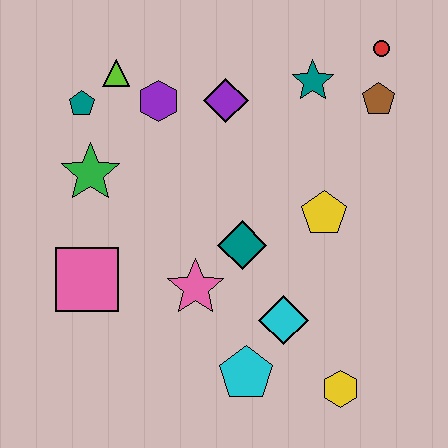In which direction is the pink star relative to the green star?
The pink star is below the green star.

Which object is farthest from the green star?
The yellow hexagon is farthest from the green star.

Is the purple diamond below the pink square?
No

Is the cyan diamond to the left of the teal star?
Yes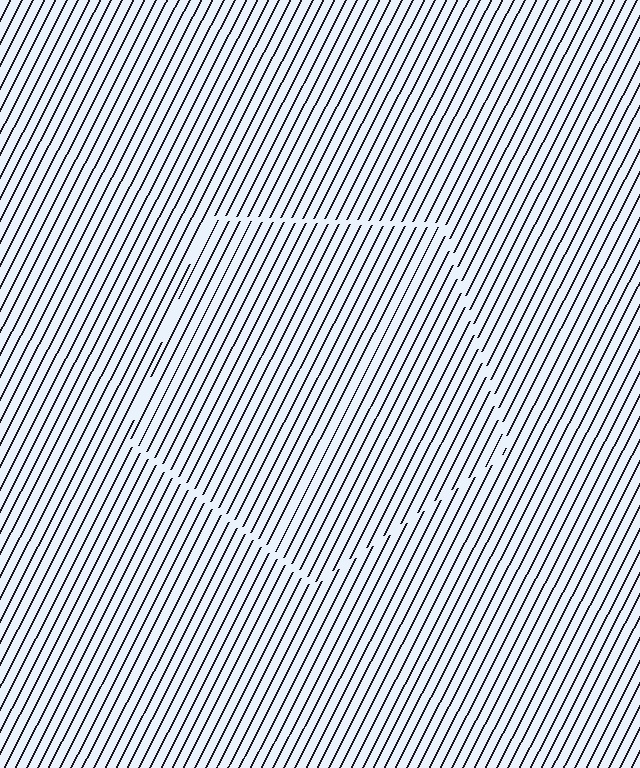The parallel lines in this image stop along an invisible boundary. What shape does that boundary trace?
An illusory pentagon. The interior of the shape contains the same grating, shifted by half a period — the contour is defined by the phase discontinuity where line-ends from the inner and outer gratings abut.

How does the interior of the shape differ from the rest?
The interior of the shape contains the same grating, shifted by half a period — the contour is defined by the phase discontinuity where line-ends from the inner and outer gratings abut.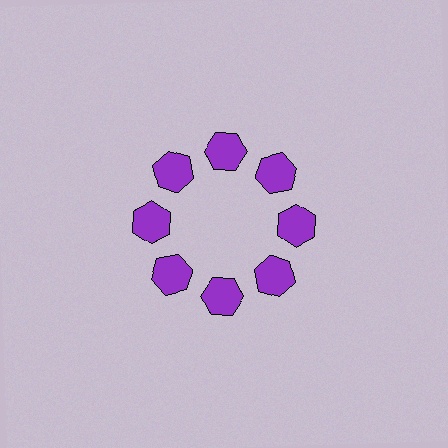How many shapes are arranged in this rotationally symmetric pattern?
There are 8 shapes, arranged in 8 groups of 1.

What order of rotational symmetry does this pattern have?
This pattern has 8-fold rotational symmetry.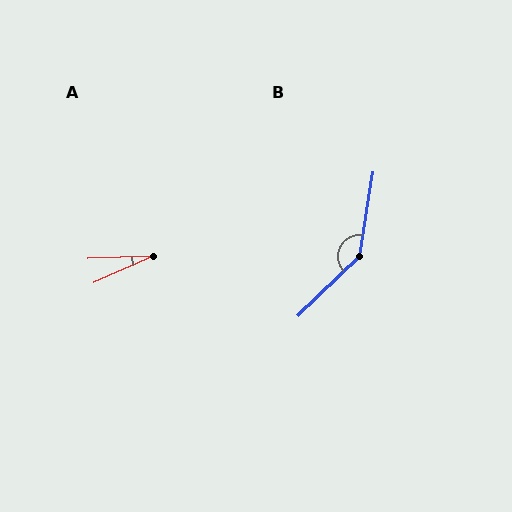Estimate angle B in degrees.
Approximately 143 degrees.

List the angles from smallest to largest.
A (22°), B (143°).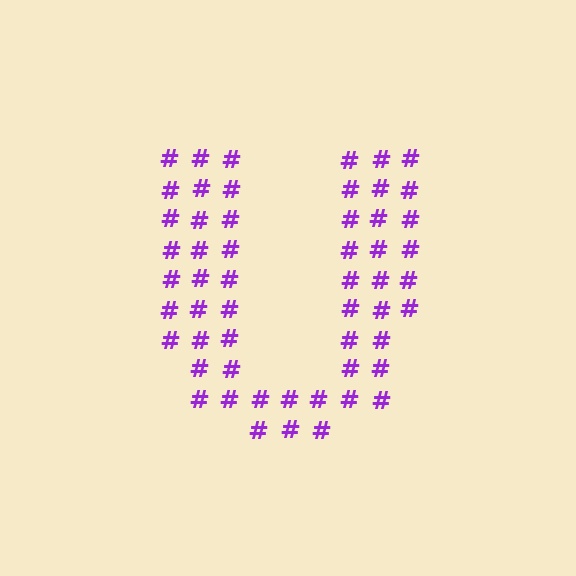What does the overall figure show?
The overall figure shows the letter U.